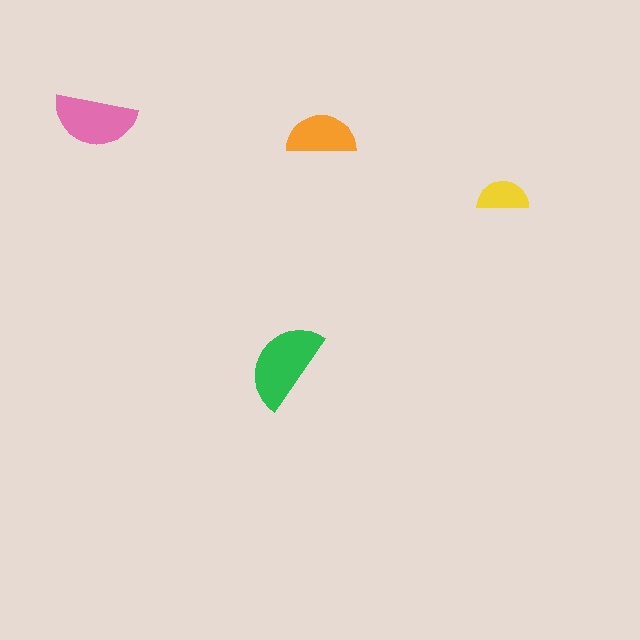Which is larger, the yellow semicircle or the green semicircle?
The green one.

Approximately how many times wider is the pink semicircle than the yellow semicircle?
About 1.5 times wider.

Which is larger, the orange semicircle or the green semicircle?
The green one.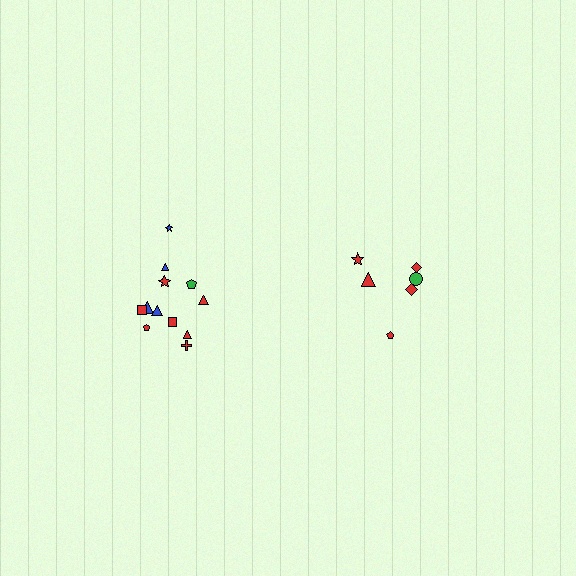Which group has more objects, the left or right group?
The left group.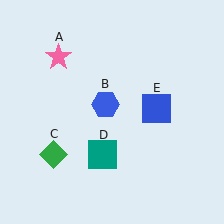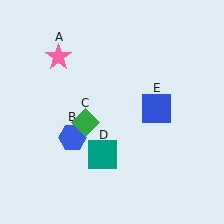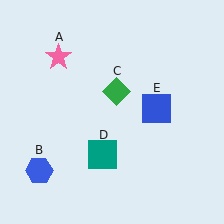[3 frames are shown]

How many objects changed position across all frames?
2 objects changed position: blue hexagon (object B), green diamond (object C).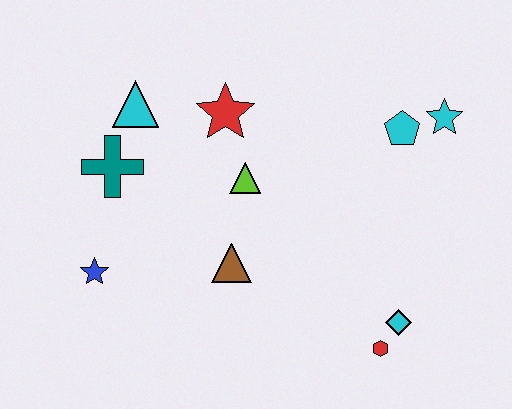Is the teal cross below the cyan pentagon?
Yes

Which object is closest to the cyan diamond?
The red hexagon is closest to the cyan diamond.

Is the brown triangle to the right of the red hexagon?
No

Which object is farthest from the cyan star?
The blue star is farthest from the cyan star.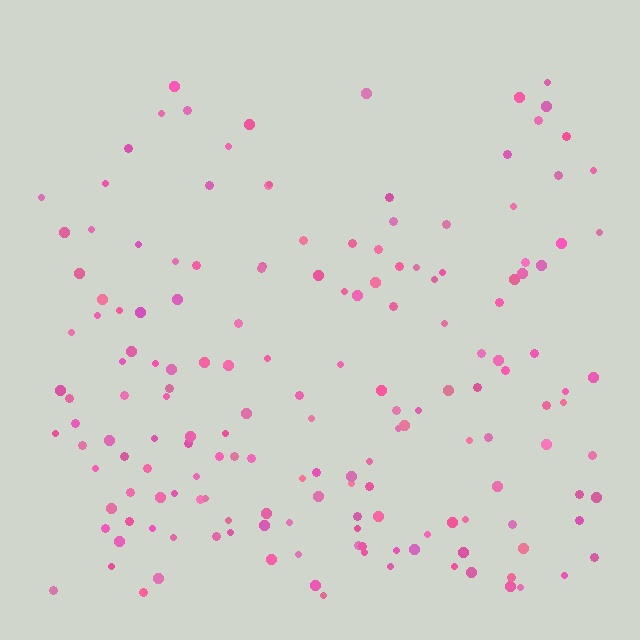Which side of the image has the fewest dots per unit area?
The top.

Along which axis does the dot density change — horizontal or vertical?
Vertical.